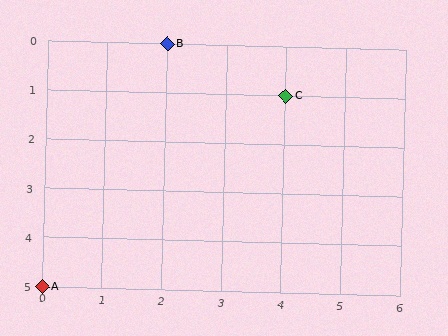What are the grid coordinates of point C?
Point C is at grid coordinates (4, 1).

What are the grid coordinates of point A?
Point A is at grid coordinates (0, 5).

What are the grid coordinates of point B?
Point B is at grid coordinates (2, 0).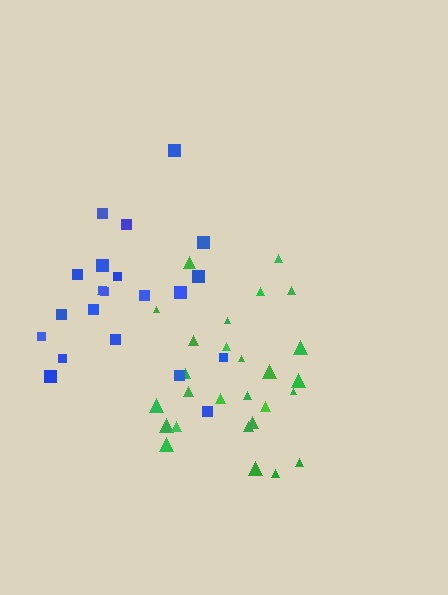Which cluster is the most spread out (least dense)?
Blue.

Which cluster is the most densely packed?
Green.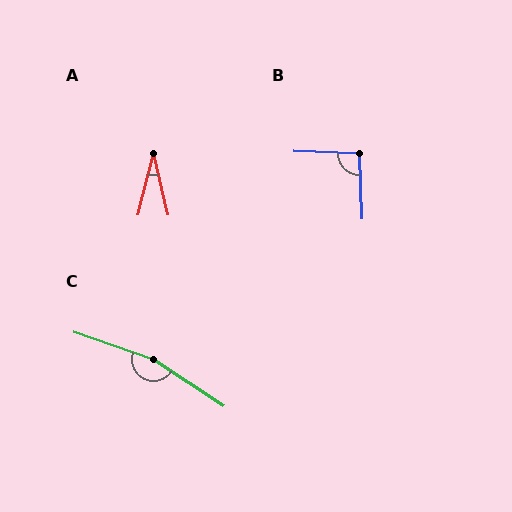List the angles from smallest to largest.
A (28°), B (94°), C (166°).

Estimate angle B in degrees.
Approximately 94 degrees.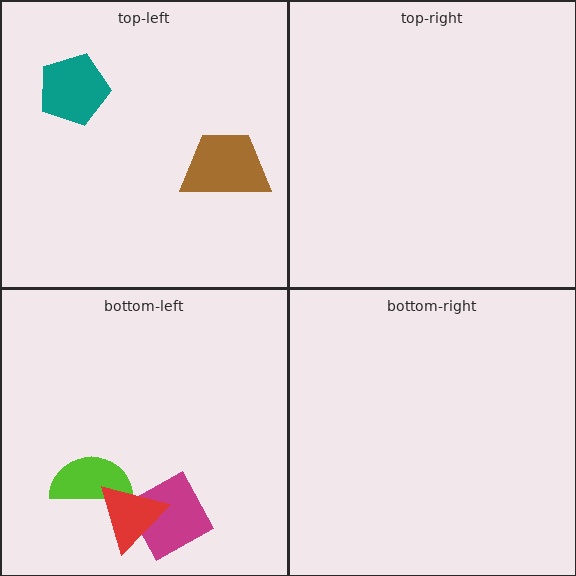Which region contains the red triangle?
The bottom-left region.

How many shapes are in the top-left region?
2.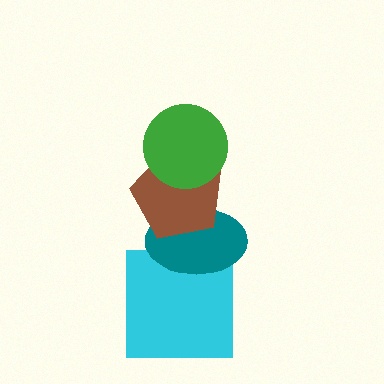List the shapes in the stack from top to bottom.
From top to bottom: the green circle, the brown pentagon, the teal ellipse, the cyan square.